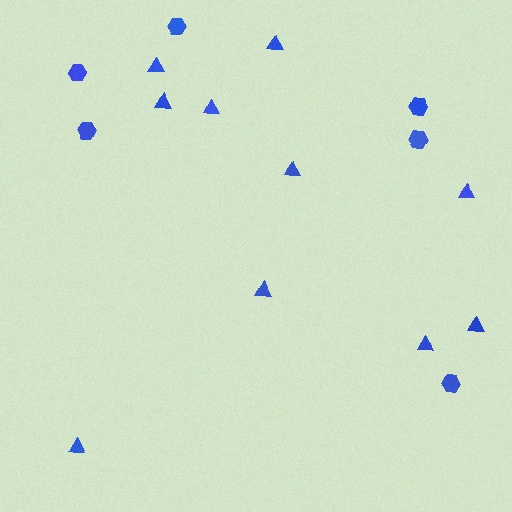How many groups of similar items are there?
There are 2 groups: one group of triangles (10) and one group of hexagons (6).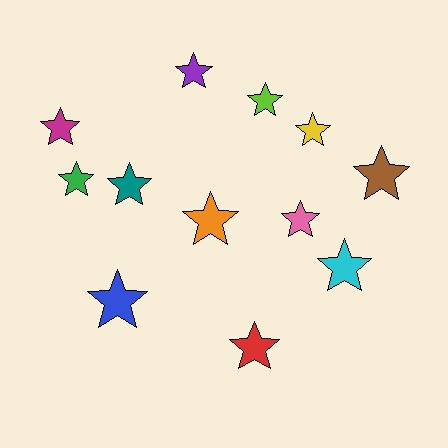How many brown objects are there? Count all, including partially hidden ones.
There is 1 brown object.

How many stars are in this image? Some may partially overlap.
There are 12 stars.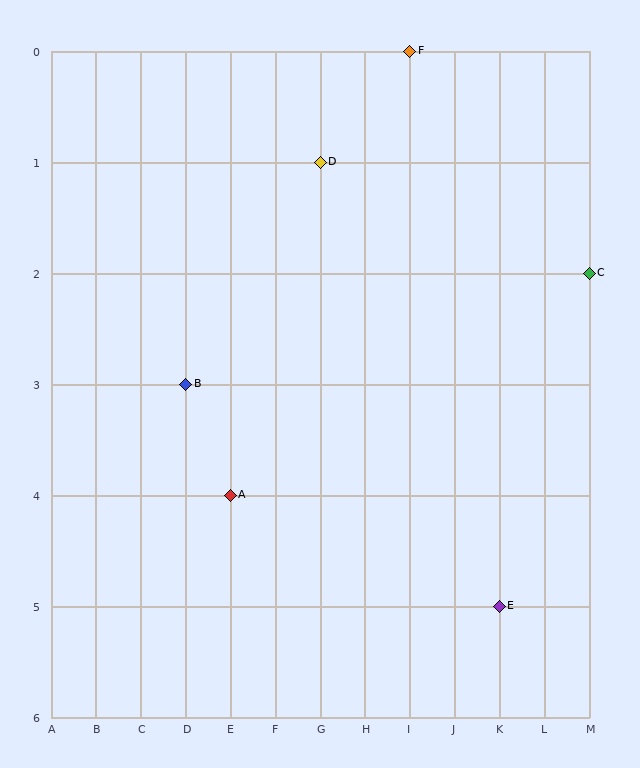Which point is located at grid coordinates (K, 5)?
Point E is at (K, 5).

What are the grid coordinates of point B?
Point B is at grid coordinates (D, 3).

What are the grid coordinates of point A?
Point A is at grid coordinates (E, 4).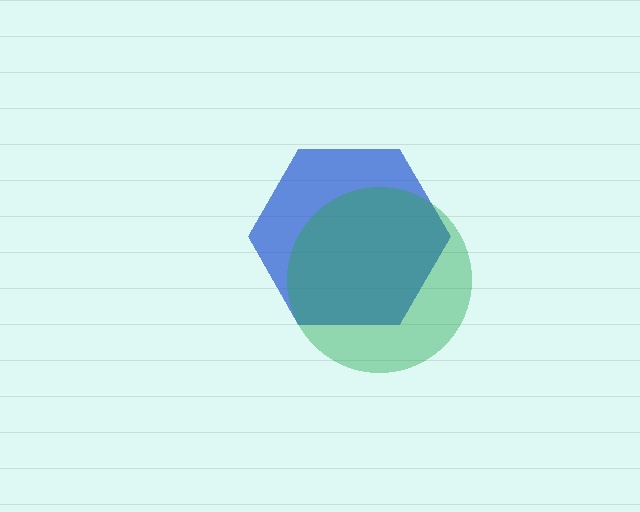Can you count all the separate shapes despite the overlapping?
Yes, there are 2 separate shapes.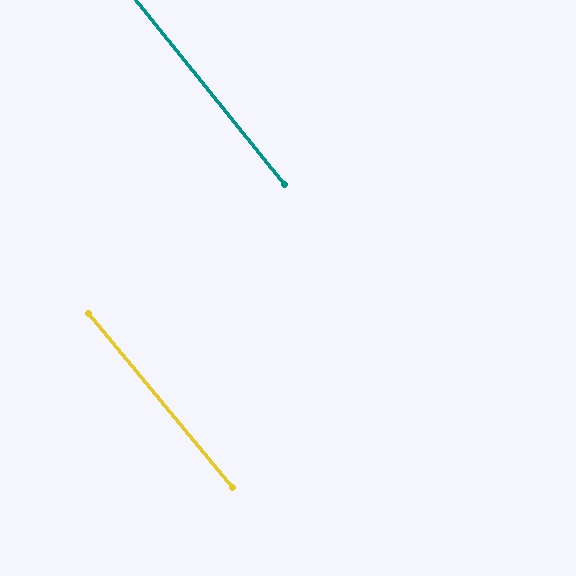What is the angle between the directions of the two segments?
Approximately 1 degree.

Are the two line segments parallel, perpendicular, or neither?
Parallel — their directions differ by only 0.9°.